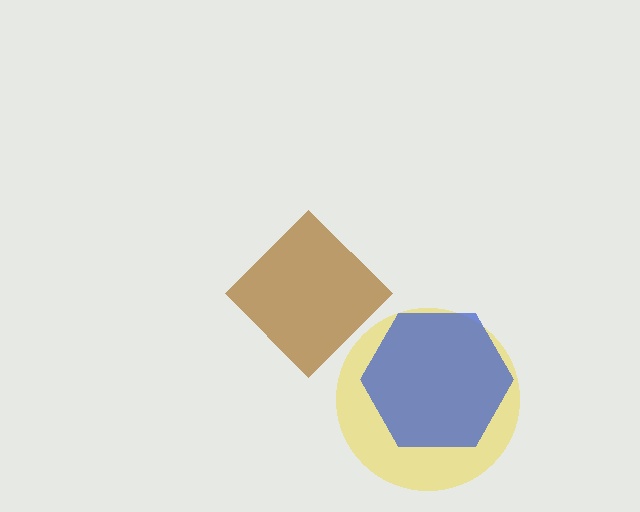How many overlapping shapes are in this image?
There are 3 overlapping shapes in the image.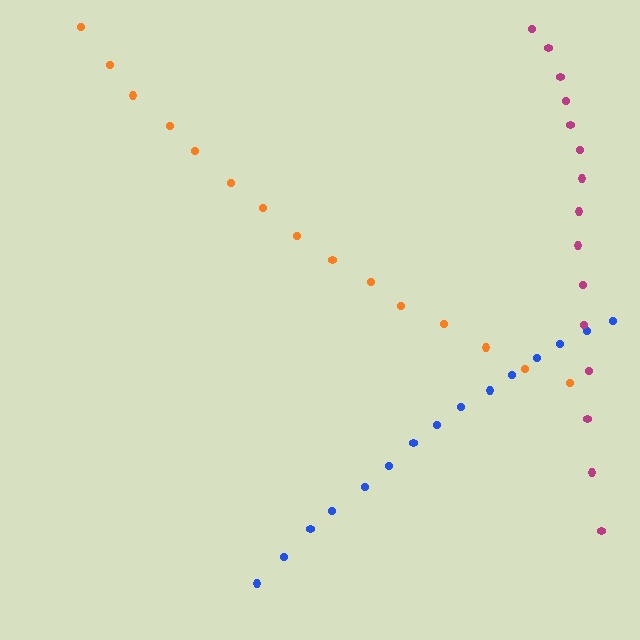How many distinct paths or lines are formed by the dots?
There are 3 distinct paths.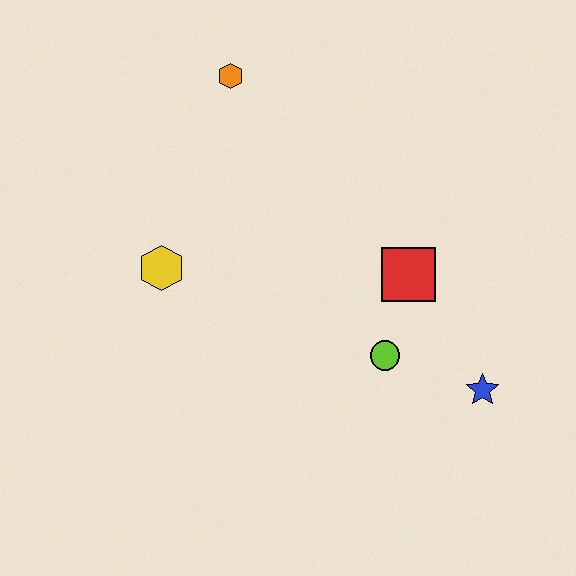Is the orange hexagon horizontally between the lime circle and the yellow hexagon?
Yes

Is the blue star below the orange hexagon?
Yes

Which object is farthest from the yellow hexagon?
The blue star is farthest from the yellow hexagon.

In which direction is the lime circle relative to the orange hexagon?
The lime circle is below the orange hexagon.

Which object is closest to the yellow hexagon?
The orange hexagon is closest to the yellow hexagon.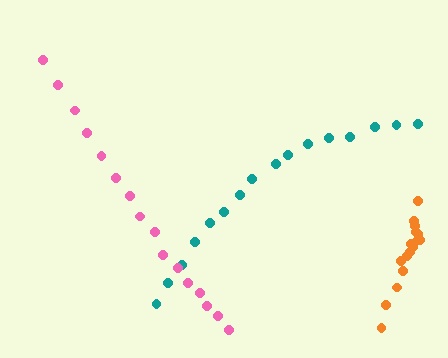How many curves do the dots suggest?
There are 3 distinct paths.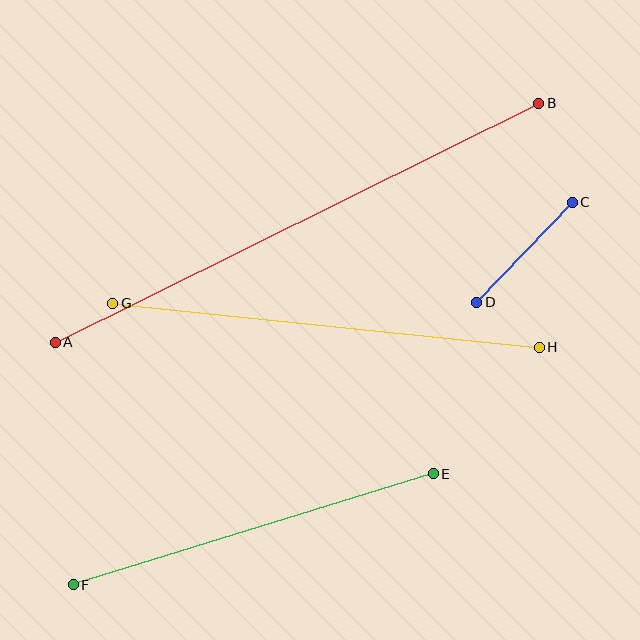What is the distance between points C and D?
The distance is approximately 138 pixels.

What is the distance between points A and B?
The distance is approximately 540 pixels.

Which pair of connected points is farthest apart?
Points A and B are farthest apart.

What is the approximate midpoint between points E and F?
The midpoint is at approximately (253, 529) pixels.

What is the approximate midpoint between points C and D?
The midpoint is at approximately (524, 252) pixels.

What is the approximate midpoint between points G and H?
The midpoint is at approximately (326, 325) pixels.